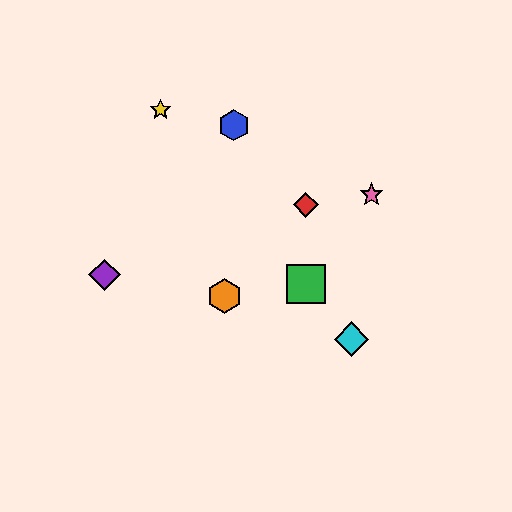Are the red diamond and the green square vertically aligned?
Yes, both are at x≈306.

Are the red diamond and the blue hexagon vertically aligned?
No, the red diamond is at x≈306 and the blue hexagon is at x≈234.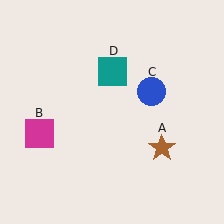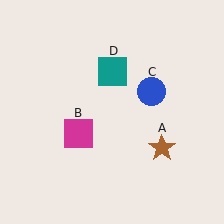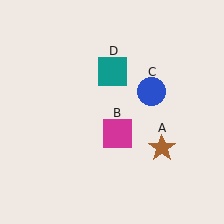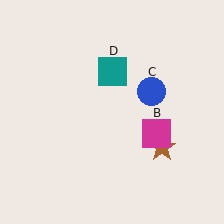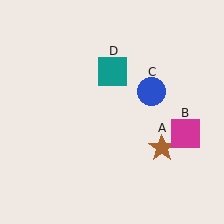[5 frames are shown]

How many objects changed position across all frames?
1 object changed position: magenta square (object B).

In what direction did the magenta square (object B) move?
The magenta square (object B) moved right.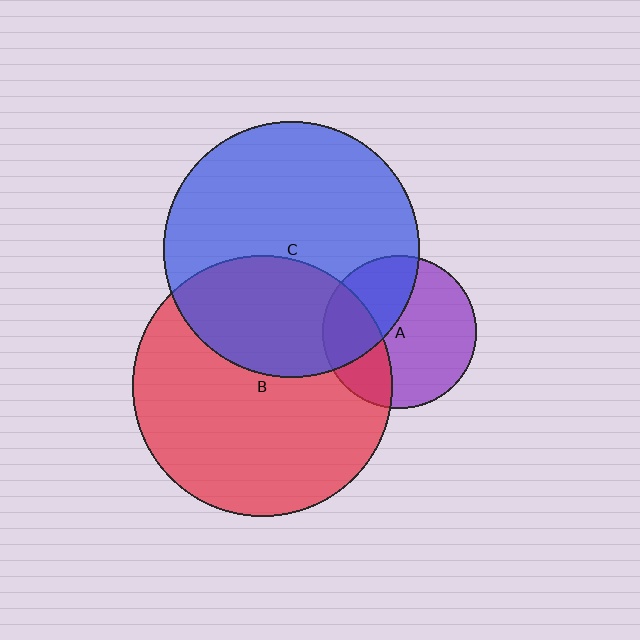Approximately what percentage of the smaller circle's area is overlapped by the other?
Approximately 35%.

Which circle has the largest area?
Circle B (red).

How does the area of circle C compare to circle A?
Approximately 2.8 times.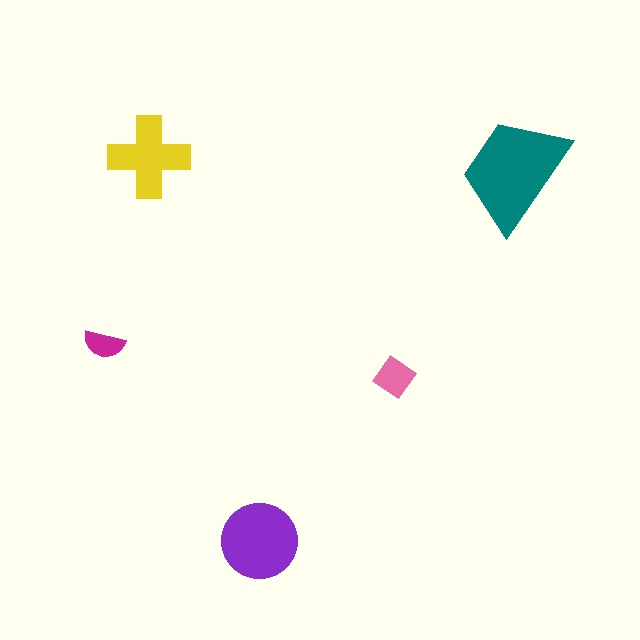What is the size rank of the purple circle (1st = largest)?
2nd.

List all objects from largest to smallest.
The teal trapezoid, the purple circle, the yellow cross, the pink diamond, the magenta semicircle.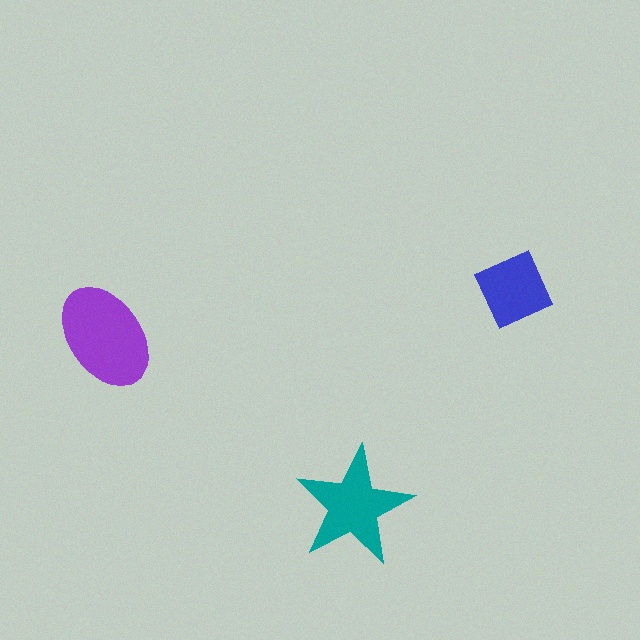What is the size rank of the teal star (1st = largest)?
2nd.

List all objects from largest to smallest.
The purple ellipse, the teal star, the blue diamond.